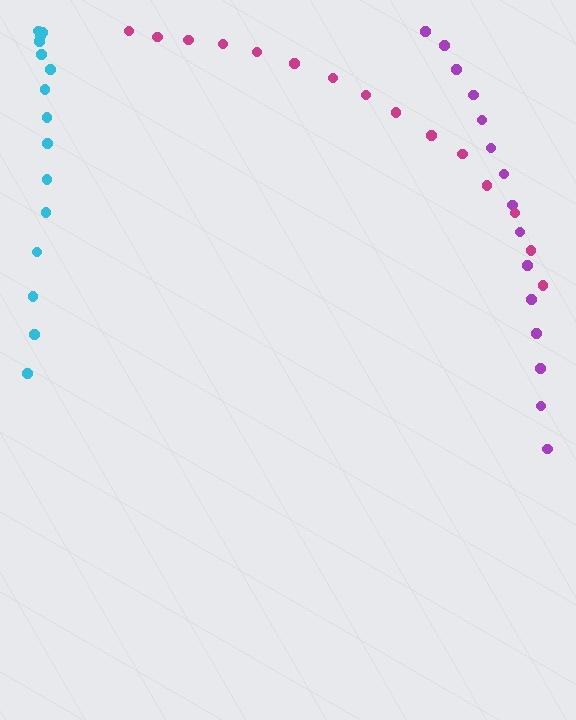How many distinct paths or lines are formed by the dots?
There are 3 distinct paths.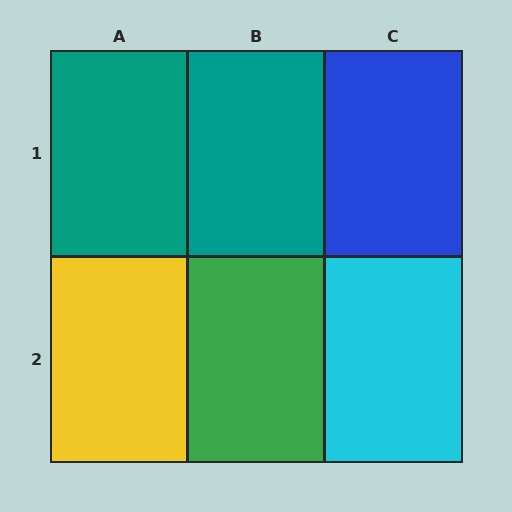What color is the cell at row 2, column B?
Green.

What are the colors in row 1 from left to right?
Teal, teal, blue.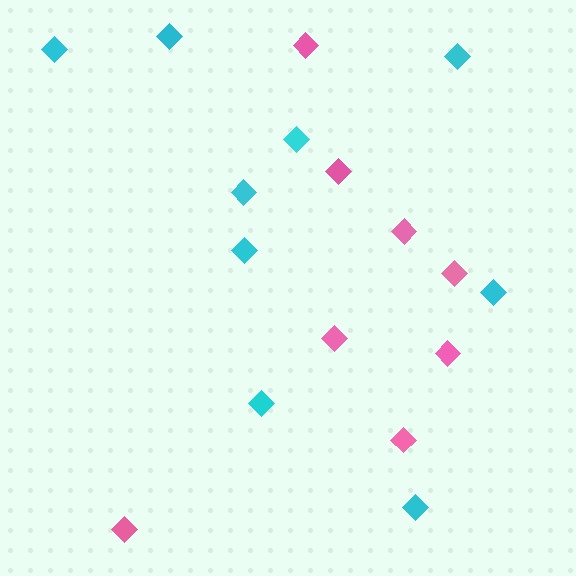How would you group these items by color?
There are 2 groups: one group of pink diamonds (8) and one group of cyan diamonds (9).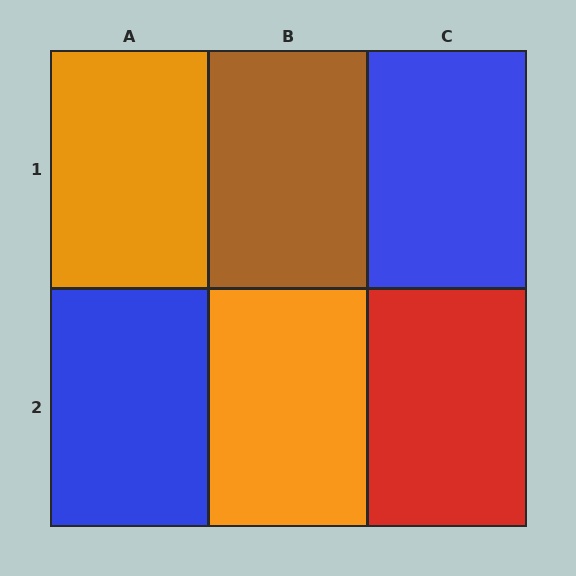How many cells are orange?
2 cells are orange.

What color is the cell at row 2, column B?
Orange.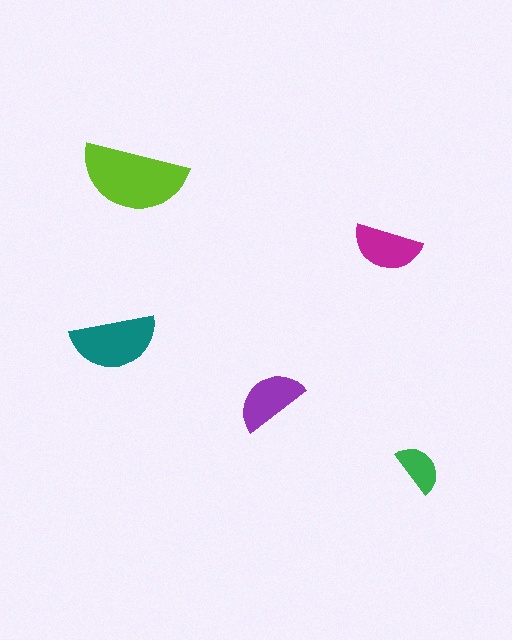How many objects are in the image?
There are 5 objects in the image.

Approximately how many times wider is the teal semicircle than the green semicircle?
About 1.5 times wider.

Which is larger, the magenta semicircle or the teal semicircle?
The teal one.